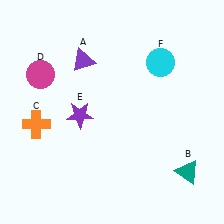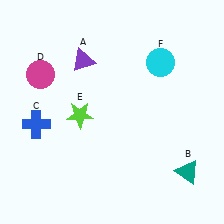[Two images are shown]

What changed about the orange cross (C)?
In Image 1, C is orange. In Image 2, it changed to blue.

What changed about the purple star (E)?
In Image 1, E is purple. In Image 2, it changed to lime.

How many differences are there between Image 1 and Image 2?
There are 2 differences between the two images.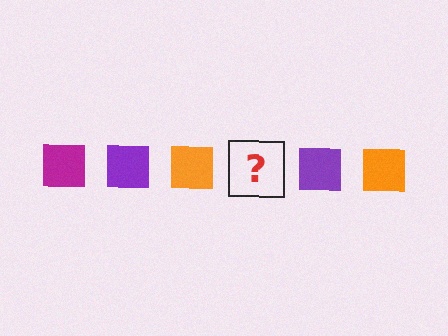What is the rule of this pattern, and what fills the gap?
The rule is that the pattern cycles through magenta, purple, orange squares. The gap should be filled with a magenta square.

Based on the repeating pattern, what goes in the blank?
The blank should be a magenta square.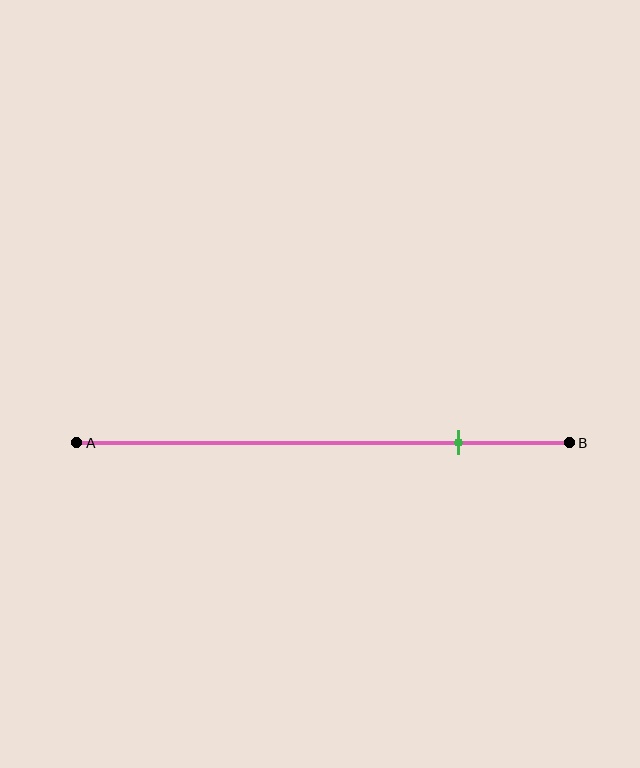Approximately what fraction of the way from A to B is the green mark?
The green mark is approximately 80% of the way from A to B.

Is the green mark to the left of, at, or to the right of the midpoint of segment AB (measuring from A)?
The green mark is to the right of the midpoint of segment AB.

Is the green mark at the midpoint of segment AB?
No, the mark is at about 80% from A, not at the 50% midpoint.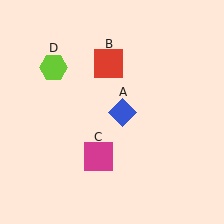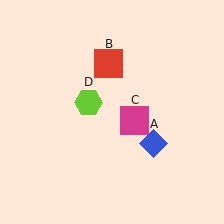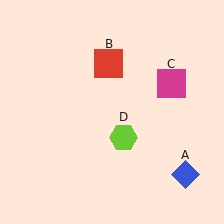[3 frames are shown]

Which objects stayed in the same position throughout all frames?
Red square (object B) remained stationary.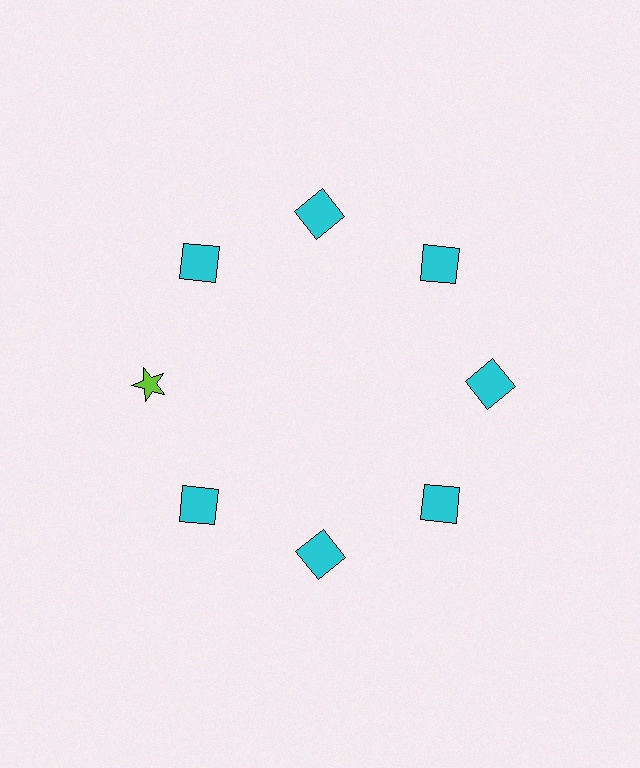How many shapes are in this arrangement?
There are 8 shapes arranged in a ring pattern.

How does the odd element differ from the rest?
It differs in both color (lime instead of cyan) and shape (star instead of square).